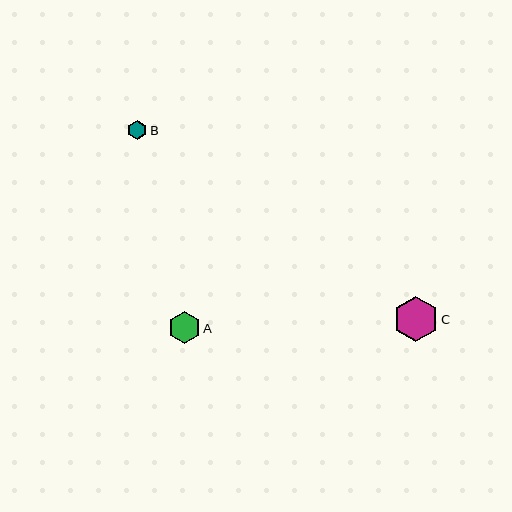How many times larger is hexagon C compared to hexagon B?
Hexagon C is approximately 2.3 times the size of hexagon B.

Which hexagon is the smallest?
Hexagon B is the smallest with a size of approximately 20 pixels.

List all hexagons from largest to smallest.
From largest to smallest: C, A, B.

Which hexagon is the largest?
Hexagon C is the largest with a size of approximately 45 pixels.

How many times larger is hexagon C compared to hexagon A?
Hexagon C is approximately 1.4 times the size of hexagon A.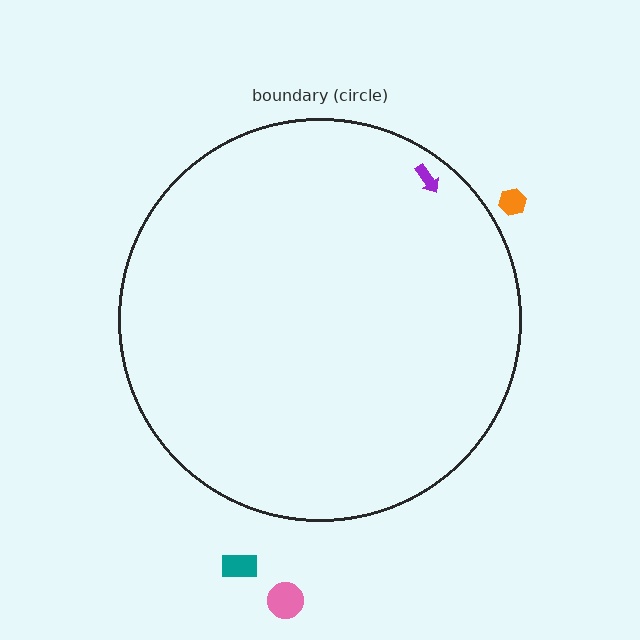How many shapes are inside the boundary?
1 inside, 3 outside.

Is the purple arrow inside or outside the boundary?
Inside.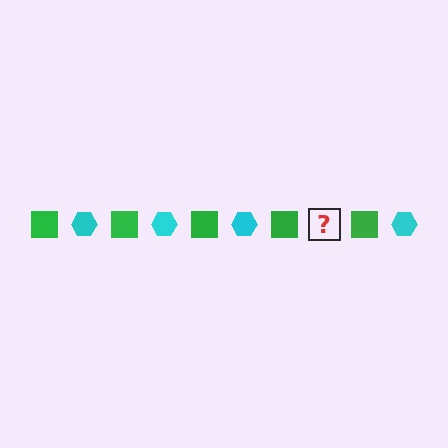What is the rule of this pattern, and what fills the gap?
The rule is that the pattern alternates between green square and cyan hexagon. The gap should be filled with a cyan hexagon.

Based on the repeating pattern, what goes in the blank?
The blank should be a cyan hexagon.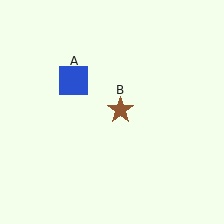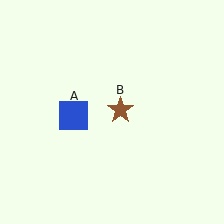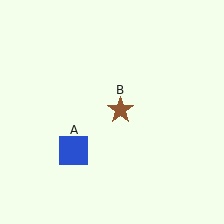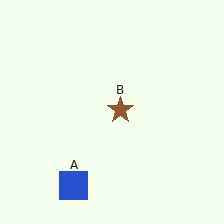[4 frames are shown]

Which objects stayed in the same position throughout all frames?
Brown star (object B) remained stationary.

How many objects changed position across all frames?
1 object changed position: blue square (object A).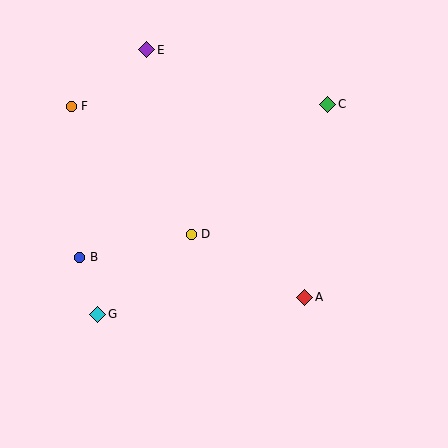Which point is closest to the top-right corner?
Point C is closest to the top-right corner.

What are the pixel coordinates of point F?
Point F is at (71, 106).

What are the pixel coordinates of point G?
Point G is at (98, 314).